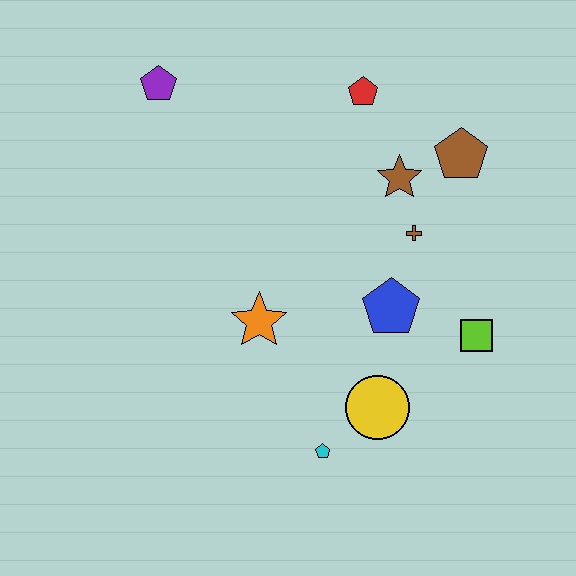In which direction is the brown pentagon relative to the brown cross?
The brown pentagon is above the brown cross.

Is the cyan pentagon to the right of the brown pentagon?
No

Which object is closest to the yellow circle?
The cyan pentagon is closest to the yellow circle.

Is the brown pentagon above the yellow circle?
Yes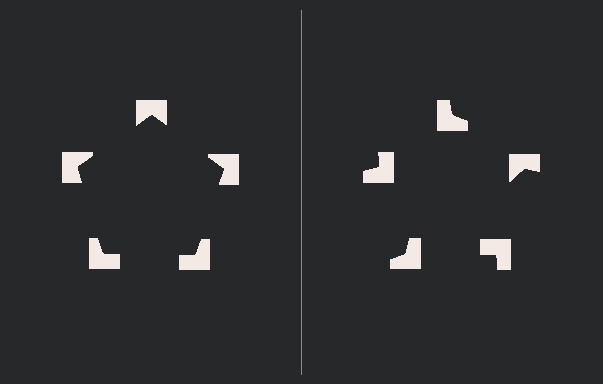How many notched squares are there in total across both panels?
10 — 5 on each side.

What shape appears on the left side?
An illusory pentagon.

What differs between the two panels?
The notched squares are positioned identically on both sides; only the wedge orientations differ. On the left they align to a pentagon; on the right they are misaligned.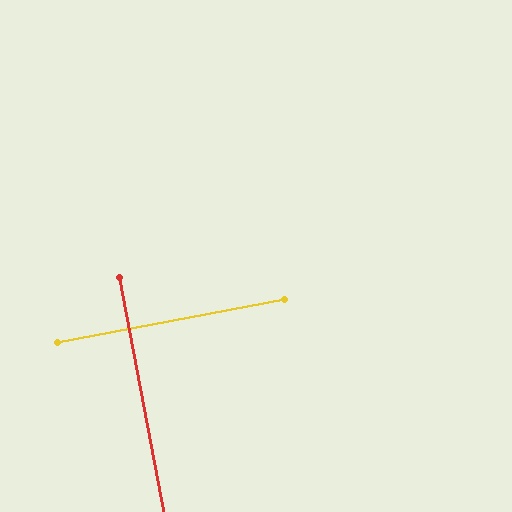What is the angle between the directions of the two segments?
Approximately 90 degrees.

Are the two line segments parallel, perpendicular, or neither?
Perpendicular — they meet at approximately 90°.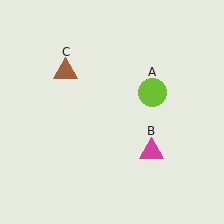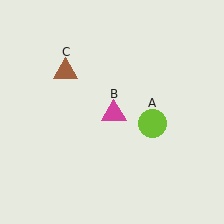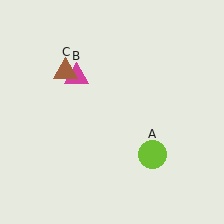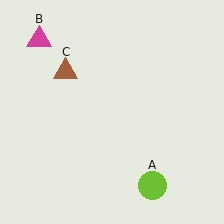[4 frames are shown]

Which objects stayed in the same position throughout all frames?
Brown triangle (object C) remained stationary.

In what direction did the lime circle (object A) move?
The lime circle (object A) moved down.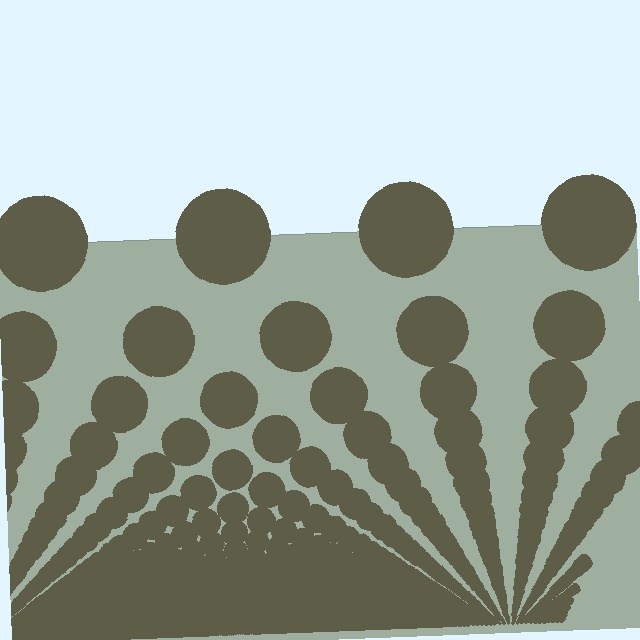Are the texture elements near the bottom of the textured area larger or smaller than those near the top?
Smaller. The gradient is inverted — elements near the bottom are smaller and denser.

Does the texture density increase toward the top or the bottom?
Density increases toward the bottom.